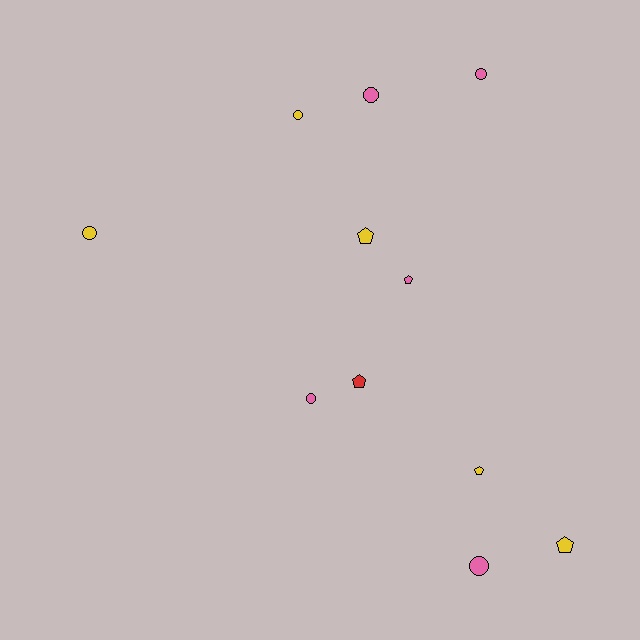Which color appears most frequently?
Pink, with 5 objects.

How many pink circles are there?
There are 4 pink circles.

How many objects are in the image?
There are 11 objects.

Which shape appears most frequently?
Circle, with 6 objects.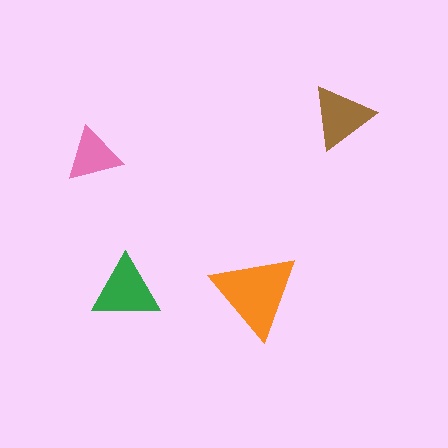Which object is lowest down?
The orange triangle is bottommost.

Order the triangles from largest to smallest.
the orange one, the green one, the brown one, the pink one.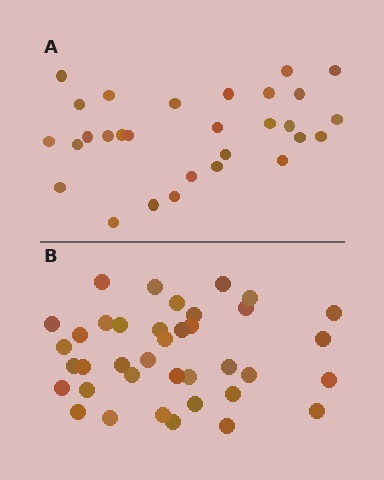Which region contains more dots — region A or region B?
Region B (the bottom region) has more dots.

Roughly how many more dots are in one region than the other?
Region B has roughly 8 or so more dots than region A.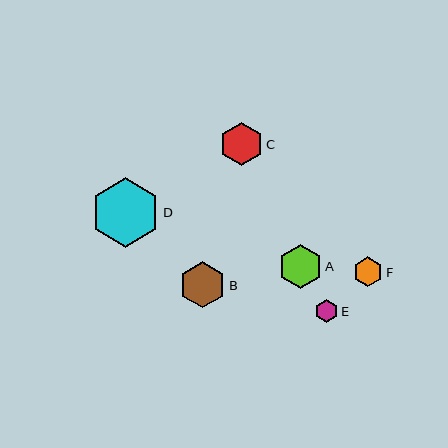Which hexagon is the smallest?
Hexagon E is the smallest with a size of approximately 23 pixels.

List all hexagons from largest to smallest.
From largest to smallest: D, B, A, C, F, E.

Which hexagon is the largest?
Hexagon D is the largest with a size of approximately 69 pixels.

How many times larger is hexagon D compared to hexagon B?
Hexagon D is approximately 1.5 times the size of hexagon B.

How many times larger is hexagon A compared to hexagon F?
Hexagon A is approximately 1.5 times the size of hexagon F.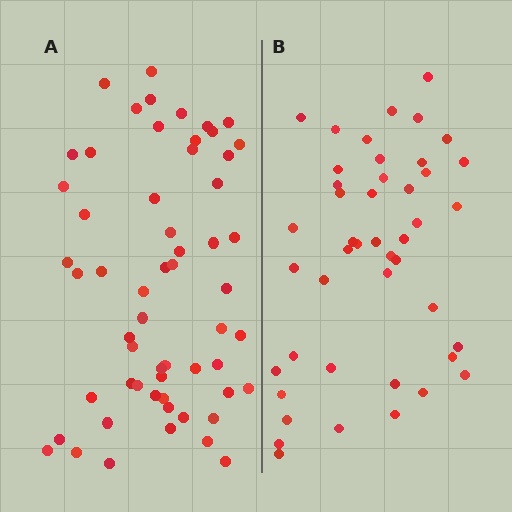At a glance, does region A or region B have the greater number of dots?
Region A (the left region) has more dots.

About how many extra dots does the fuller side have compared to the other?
Region A has approximately 15 more dots than region B.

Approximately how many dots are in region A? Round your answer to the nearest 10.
About 60 dots. (The exact count is 58, which rounds to 60.)